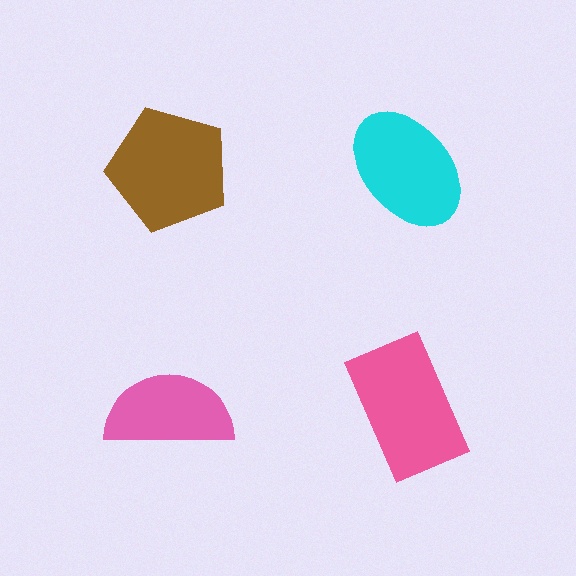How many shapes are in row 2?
2 shapes.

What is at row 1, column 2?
A cyan ellipse.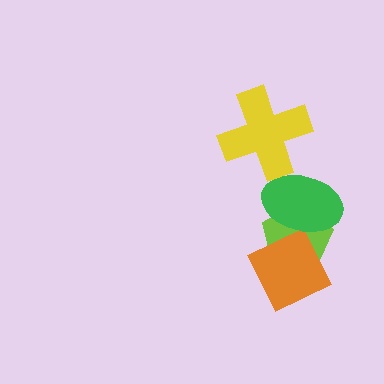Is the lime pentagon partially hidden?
Yes, it is partially covered by another shape.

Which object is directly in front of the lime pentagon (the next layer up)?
The orange diamond is directly in front of the lime pentagon.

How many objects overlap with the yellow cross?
0 objects overlap with the yellow cross.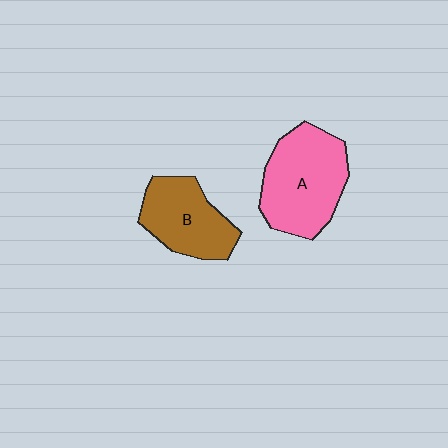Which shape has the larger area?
Shape A (pink).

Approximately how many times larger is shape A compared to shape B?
Approximately 1.3 times.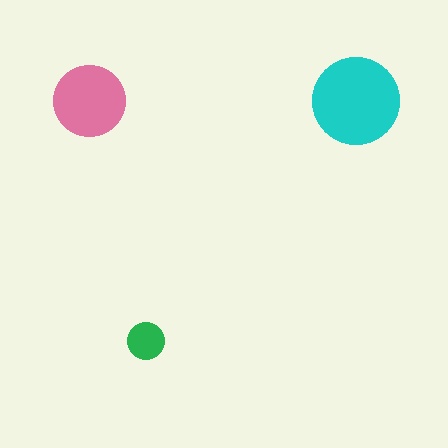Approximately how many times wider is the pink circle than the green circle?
About 2 times wider.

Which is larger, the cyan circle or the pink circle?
The cyan one.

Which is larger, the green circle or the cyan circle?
The cyan one.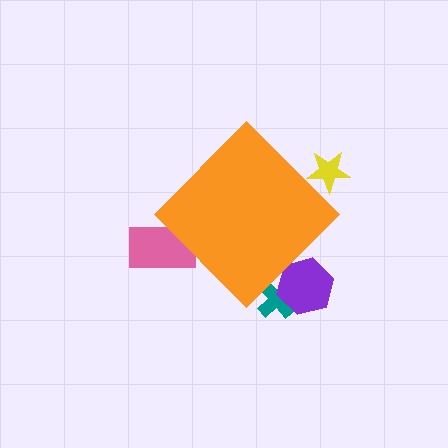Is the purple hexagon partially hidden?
Yes, the purple hexagon is partially hidden behind the orange diamond.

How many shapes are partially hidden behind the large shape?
4 shapes are partially hidden.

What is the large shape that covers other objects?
An orange diamond.